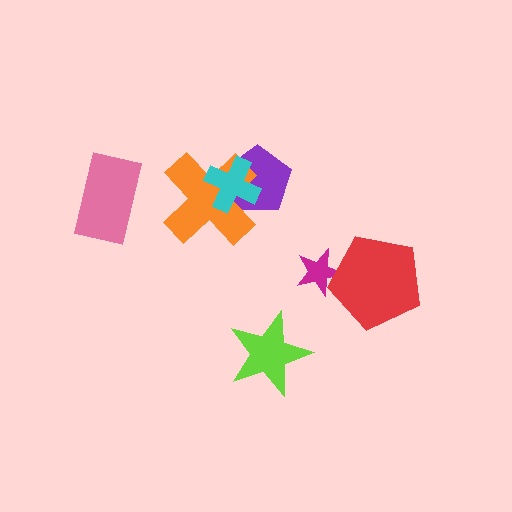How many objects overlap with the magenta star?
1 object overlaps with the magenta star.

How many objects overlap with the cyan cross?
2 objects overlap with the cyan cross.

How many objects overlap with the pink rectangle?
0 objects overlap with the pink rectangle.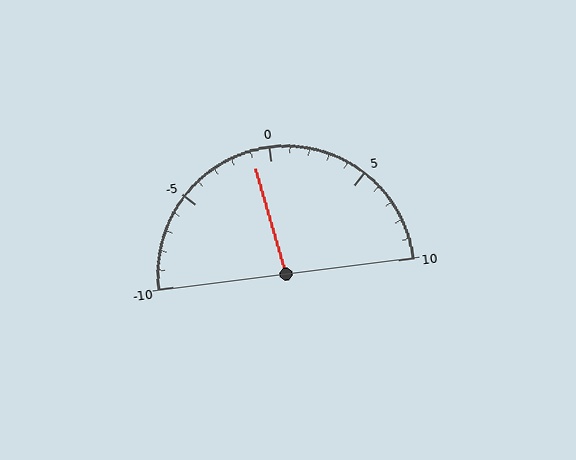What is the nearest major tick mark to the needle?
The nearest major tick mark is 0.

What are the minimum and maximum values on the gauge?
The gauge ranges from -10 to 10.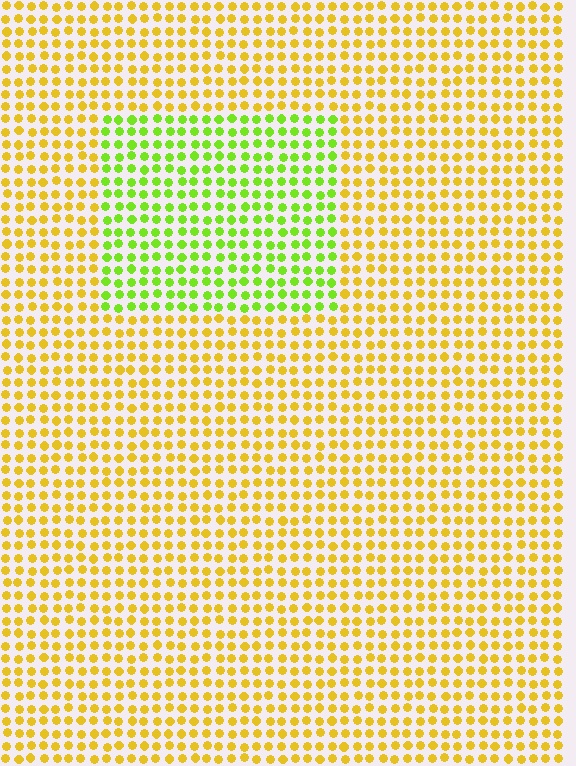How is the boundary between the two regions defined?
The boundary is defined purely by a slight shift in hue (about 46 degrees). Spacing, size, and orientation are identical on both sides.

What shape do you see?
I see a rectangle.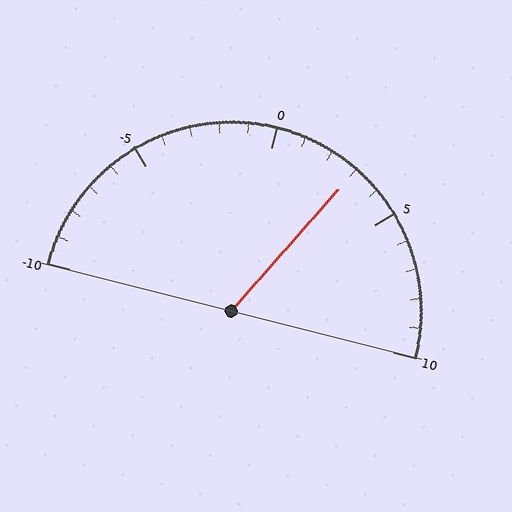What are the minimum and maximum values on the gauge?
The gauge ranges from -10 to 10.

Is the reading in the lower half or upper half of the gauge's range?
The reading is in the upper half of the range (-10 to 10).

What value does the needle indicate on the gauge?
The needle indicates approximately 3.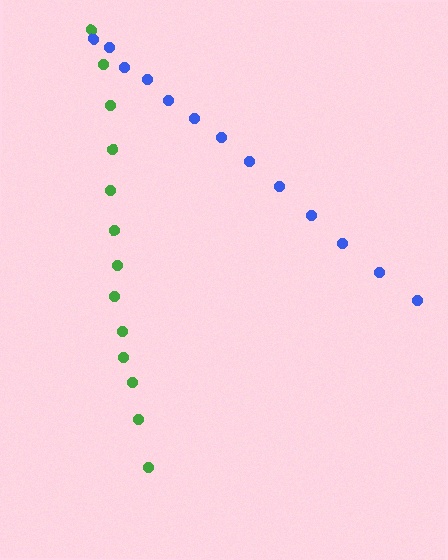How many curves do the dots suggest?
There are 2 distinct paths.